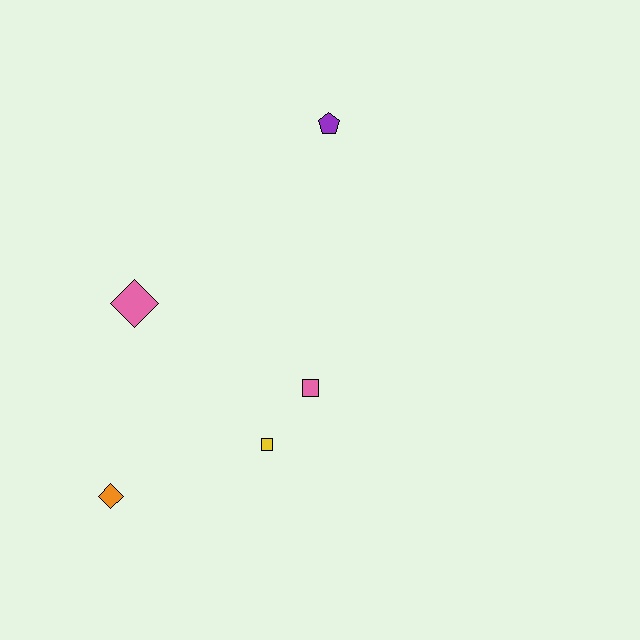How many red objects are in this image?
There are no red objects.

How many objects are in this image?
There are 5 objects.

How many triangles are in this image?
There are no triangles.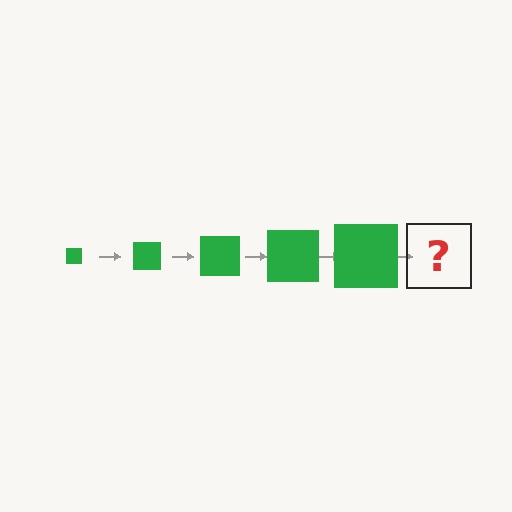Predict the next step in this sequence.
The next step is a green square, larger than the previous one.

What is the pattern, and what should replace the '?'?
The pattern is that the square gets progressively larger each step. The '?' should be a green square, larger than the previous one.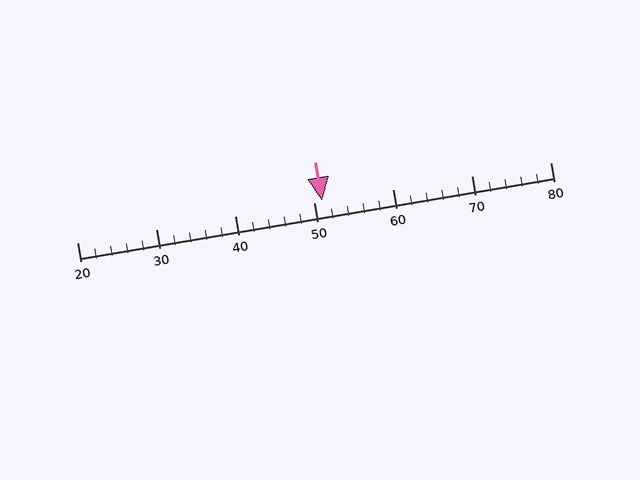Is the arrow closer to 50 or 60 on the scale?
The arrow is closer to 50.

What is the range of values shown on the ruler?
The ruler shows values from 20 to 80.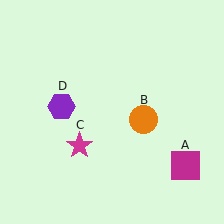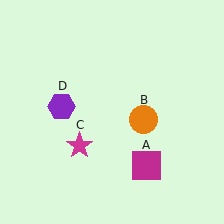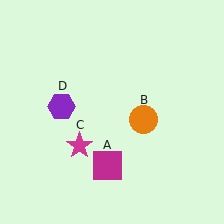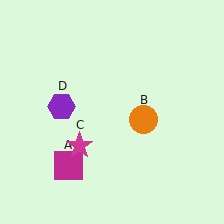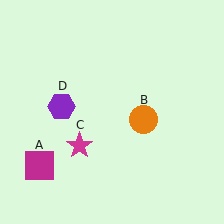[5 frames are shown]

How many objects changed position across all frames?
1 object changed position: magenta square (object A).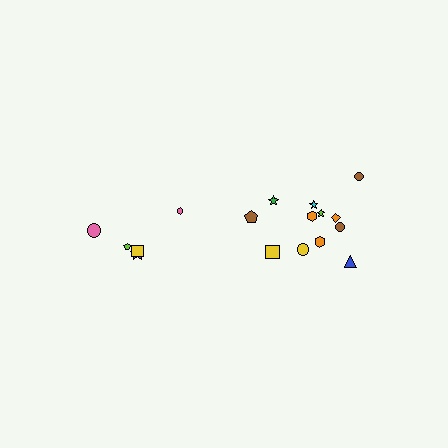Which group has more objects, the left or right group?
The right group.